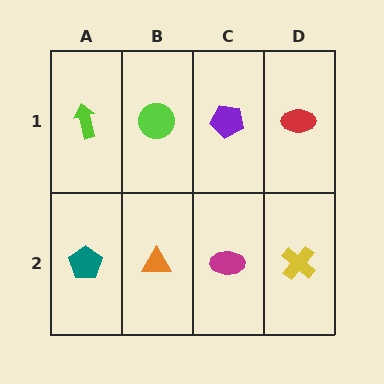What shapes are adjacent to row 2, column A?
A lime arrow (row 1, column A), an orange triangle (row 2, column B).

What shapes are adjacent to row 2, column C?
A purple pentagon (row 1, column C), an orange triangle (row 2, column B), a yellow cross (row 2, column D).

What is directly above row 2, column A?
A lime arrow.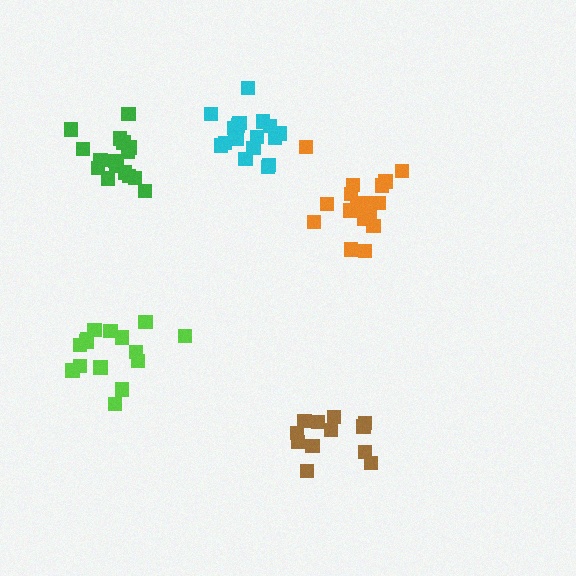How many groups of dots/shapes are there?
There are 5 groups.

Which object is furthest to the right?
The orange cluster is rightmost.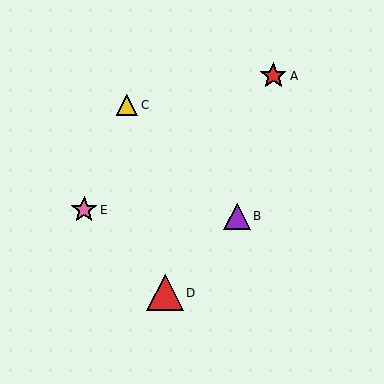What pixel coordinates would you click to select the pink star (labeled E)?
Click at (84, 210) to select the pink star E.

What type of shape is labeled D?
Shape D is a red triangle.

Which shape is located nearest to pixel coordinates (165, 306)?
The red triangle (labeled D) at (165, 293) is nearest to that location.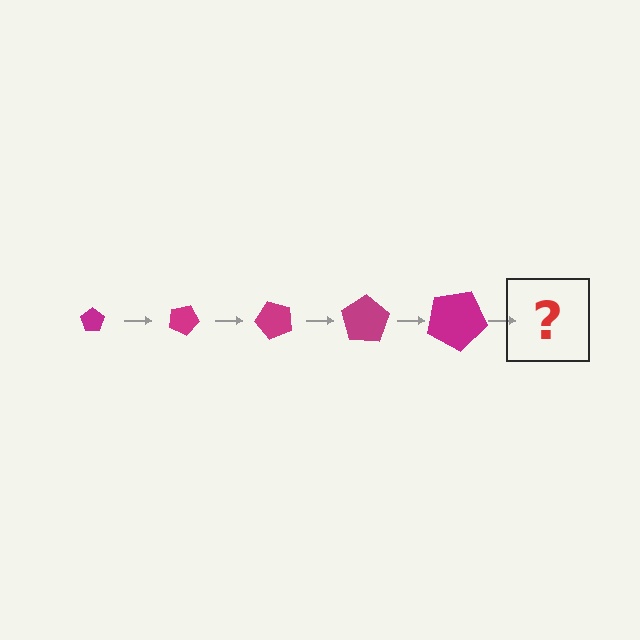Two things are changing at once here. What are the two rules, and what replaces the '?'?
The two rules are that the pentagon grows larger each step and it rotates 25 degrees each step. The '?' should be a pentagon, larger than the previous one and rotated 125 degrees from the start.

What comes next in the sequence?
The next element should be a pentagon, larger than the previous one and rotated 125 degrees from the start.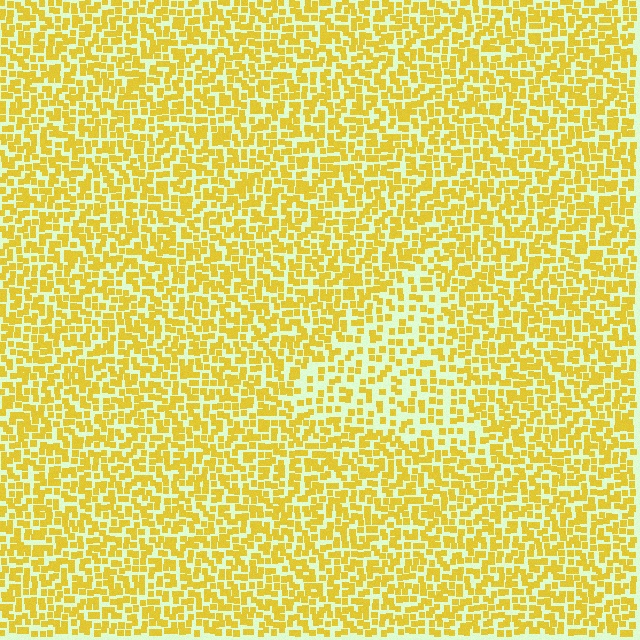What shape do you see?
I see a triangle.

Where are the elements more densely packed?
The elements are more densely packed outside the triangle boundary.